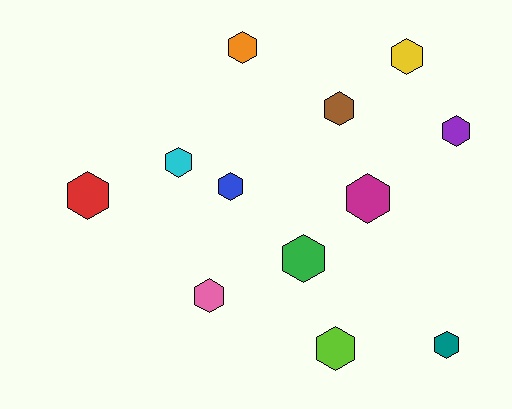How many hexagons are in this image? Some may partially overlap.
There are 12 hexagons.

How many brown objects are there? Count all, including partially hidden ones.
There is 1 brown object.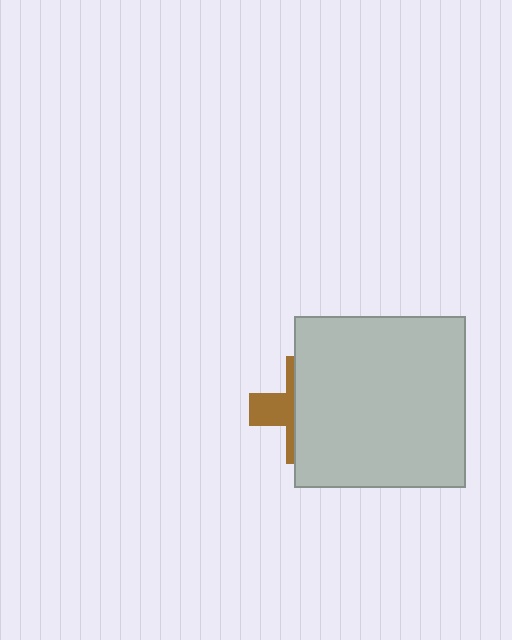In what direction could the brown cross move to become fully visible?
The brown cross could move left. That would shift it out from behind the light gray square entirely.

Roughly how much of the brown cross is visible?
A small part of it is visible (roughly 33%).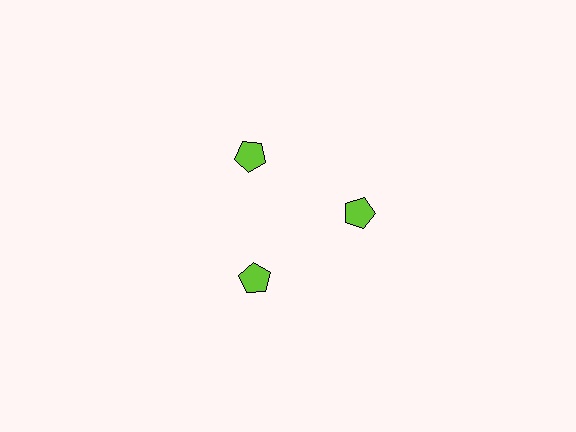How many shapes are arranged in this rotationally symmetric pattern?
There are 3 shapes, arranged in 3 groups of 1.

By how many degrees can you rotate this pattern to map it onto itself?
The pattern maps onto itself every 120 degrees of rotation.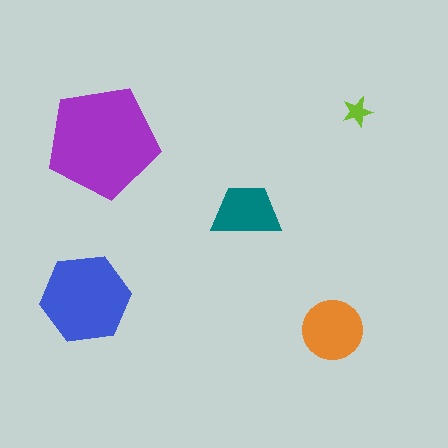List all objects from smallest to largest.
The lime star, the teal trapezoid, the orange circle, the blue hexagon, the purple pentagon.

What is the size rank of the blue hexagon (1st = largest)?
2nd.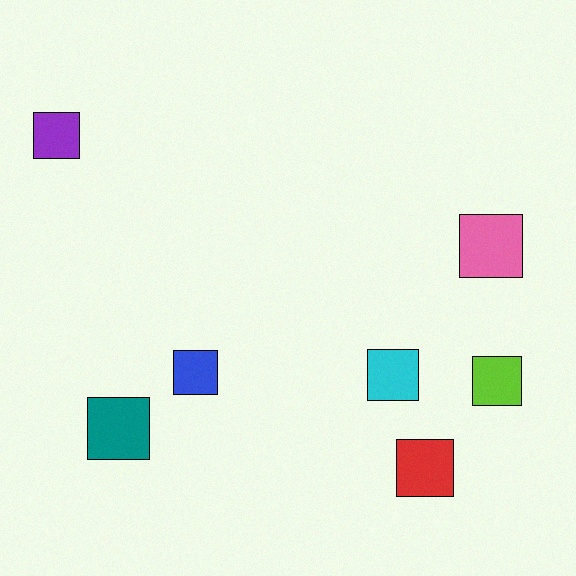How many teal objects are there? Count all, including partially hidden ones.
There is 1 teal object.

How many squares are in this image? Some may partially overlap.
There are 7 squares.